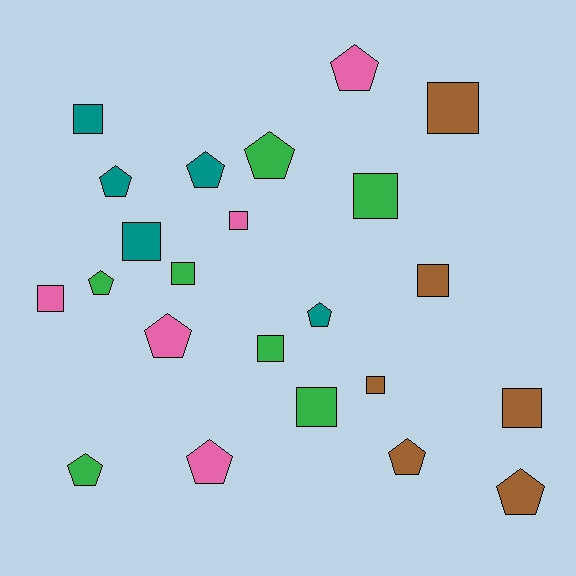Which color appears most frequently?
Green, with 7 objects.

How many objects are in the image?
There are 23 objects.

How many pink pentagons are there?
There are 3 pink pentagons.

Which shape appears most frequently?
Square, with 12 objects.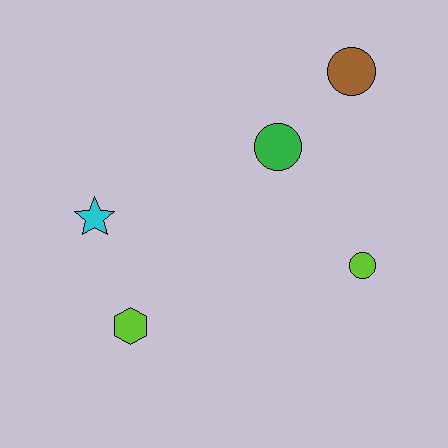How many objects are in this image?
There are 5 objects.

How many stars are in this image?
There is 1 star.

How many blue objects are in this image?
There are no blue objects.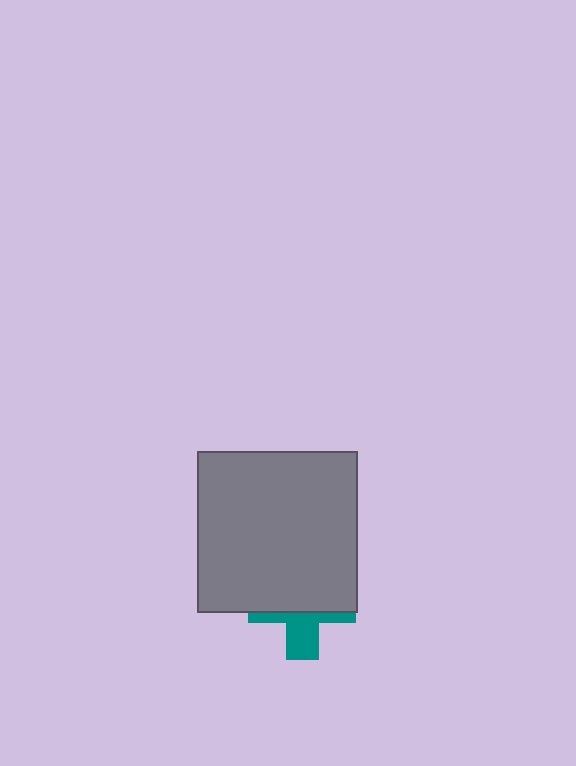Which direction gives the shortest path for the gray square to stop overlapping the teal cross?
Moving up gives the shortest separation.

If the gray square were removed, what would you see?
You would see the complete teal cross.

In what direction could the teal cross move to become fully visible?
The teal cross could move down. That would shift it out from behind the gray square entirely.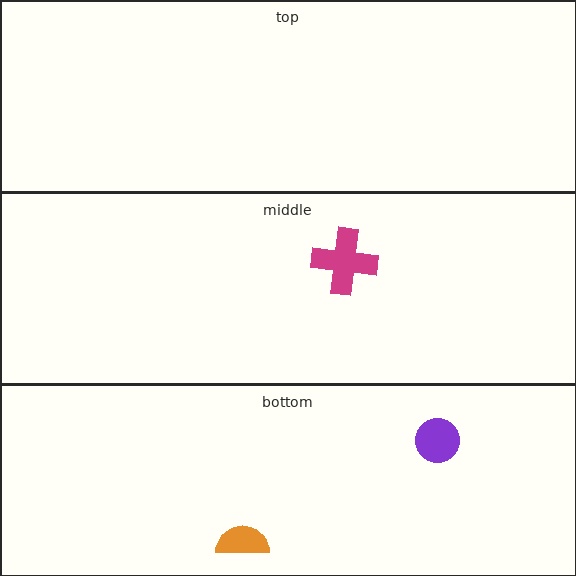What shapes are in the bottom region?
The purple circle, the orange semicircle.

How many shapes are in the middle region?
1.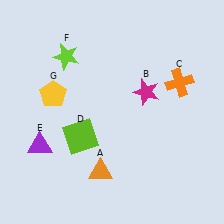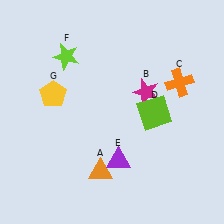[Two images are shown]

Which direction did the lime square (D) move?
The lime square (D) moved right.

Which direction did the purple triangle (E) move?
The purple triangle (E) moved right.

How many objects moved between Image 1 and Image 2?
2 objects moved between the two images.